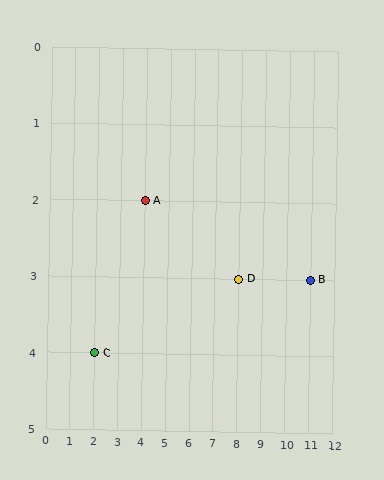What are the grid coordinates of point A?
Point A is at grid coordinates (4, 2).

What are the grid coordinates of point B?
Point B is at grid coordinates (11, 3).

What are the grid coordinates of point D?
Point D is at grid coordinates (8, 3).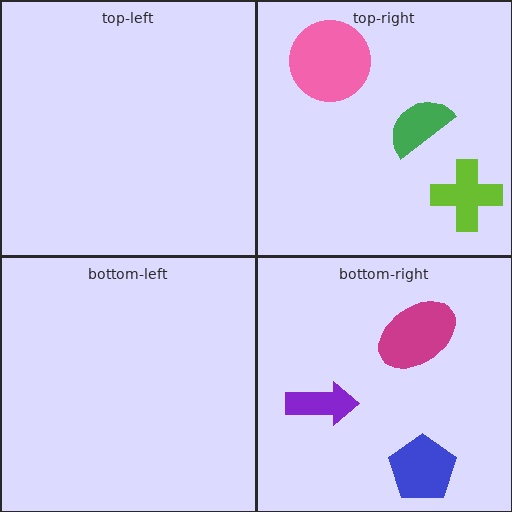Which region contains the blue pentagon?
The bottom-right region.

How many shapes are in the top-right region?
3.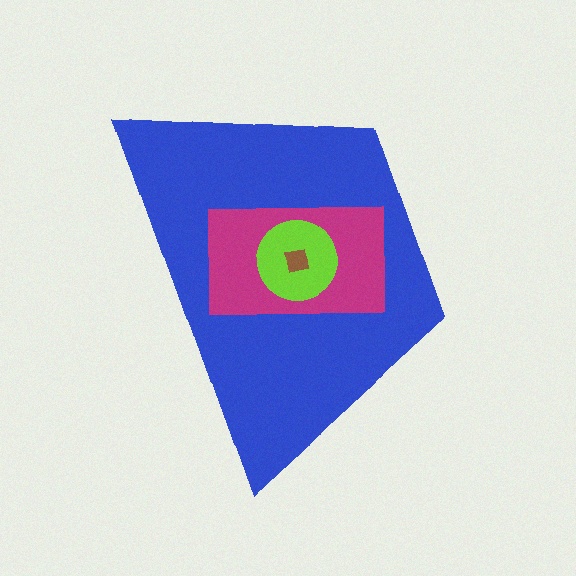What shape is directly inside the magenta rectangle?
The lime circle.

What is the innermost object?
The brown square.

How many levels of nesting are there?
4.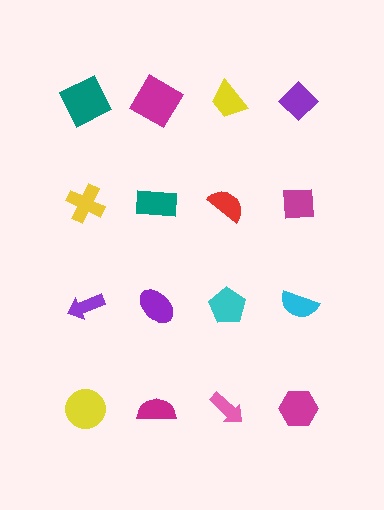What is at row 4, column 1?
A yellow circle.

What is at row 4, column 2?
A magenta semicircle.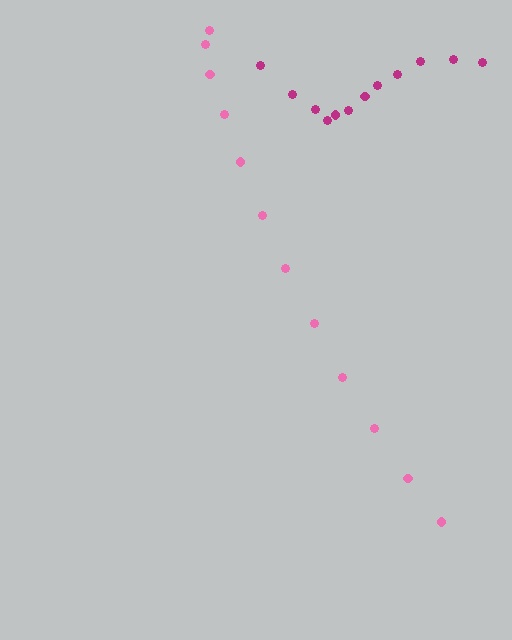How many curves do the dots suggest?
There are 2 distinct paths.